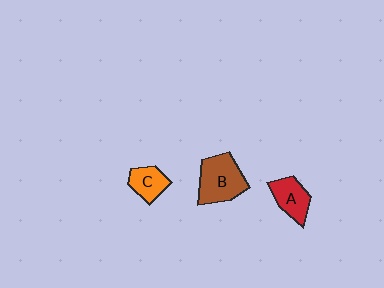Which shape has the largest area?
Shape B (brown).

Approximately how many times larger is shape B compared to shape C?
Approximately 1.8 times.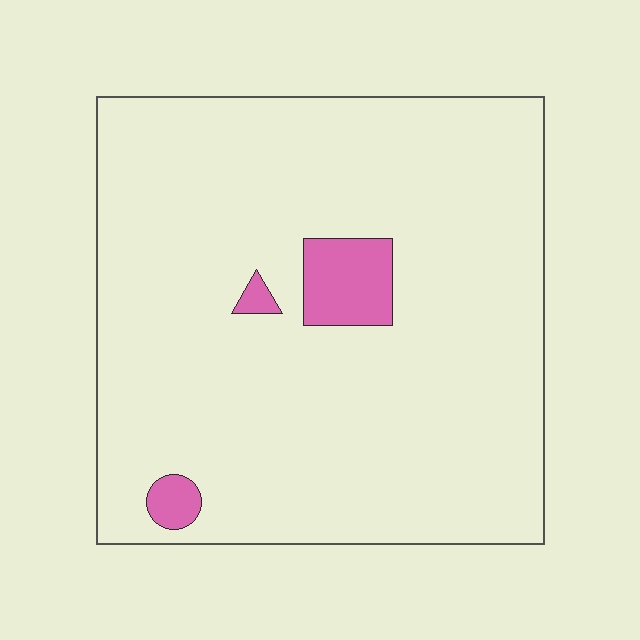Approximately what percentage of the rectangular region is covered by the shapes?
Approximately 5%.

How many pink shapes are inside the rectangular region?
3.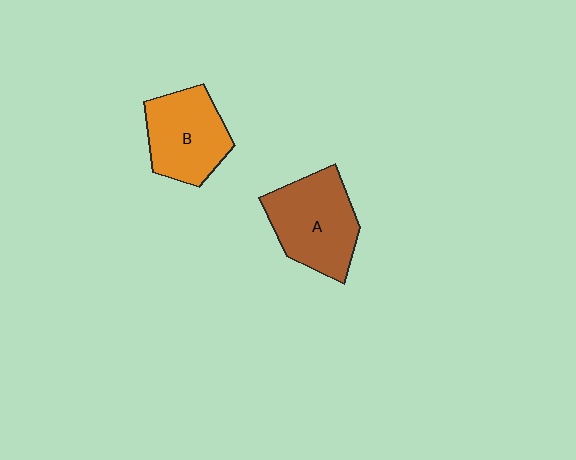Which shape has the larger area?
Shape A (brown).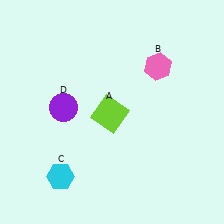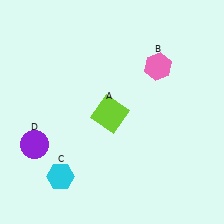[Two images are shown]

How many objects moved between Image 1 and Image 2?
1 object moved between the two images.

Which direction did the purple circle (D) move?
The purple circle (D) moved down.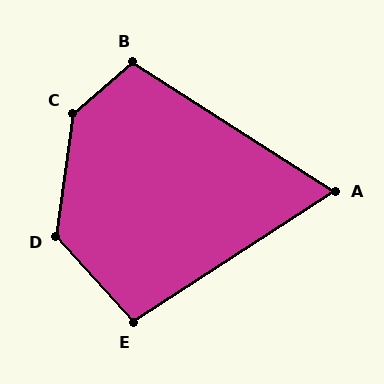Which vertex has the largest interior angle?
C, at approximately 138 degrees.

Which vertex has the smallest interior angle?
A, at approximately 66 degrees.